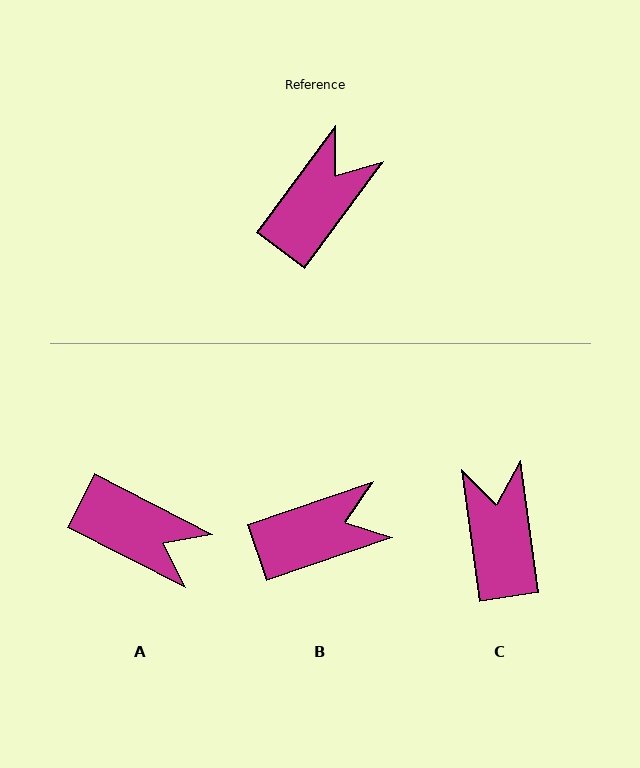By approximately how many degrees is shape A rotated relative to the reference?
Approximately 80 degrees clockwise.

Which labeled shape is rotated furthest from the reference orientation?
A, about 80 degrees away.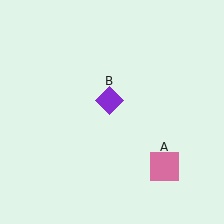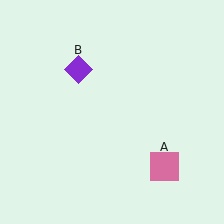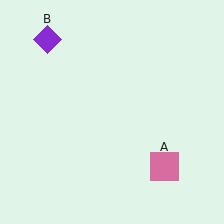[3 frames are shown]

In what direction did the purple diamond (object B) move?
The purple diamond (object B) moved up and to the left.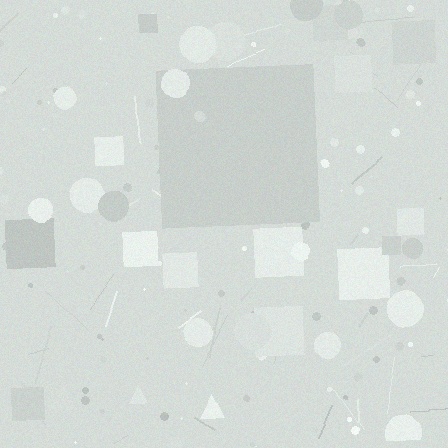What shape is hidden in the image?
A square is hidden in the image.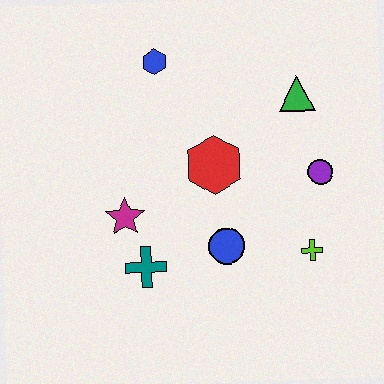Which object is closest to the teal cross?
The magenta star is closest to the teal cross.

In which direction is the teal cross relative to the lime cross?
The teal cross is to the left of the lime cross.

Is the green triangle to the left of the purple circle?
Yes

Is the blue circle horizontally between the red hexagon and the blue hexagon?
No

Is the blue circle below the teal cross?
No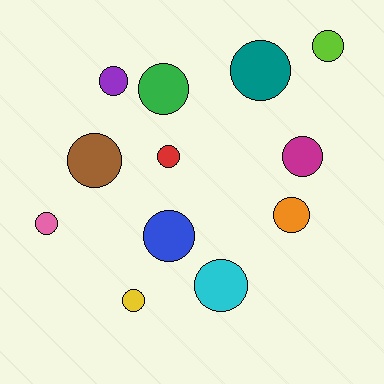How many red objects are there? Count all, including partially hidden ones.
There is 1 red object.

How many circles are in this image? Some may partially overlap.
There are 12 circles.